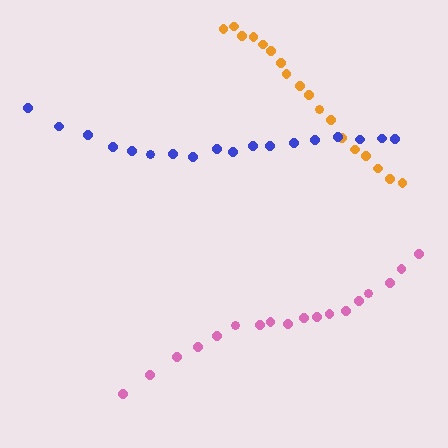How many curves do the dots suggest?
There are 3 distinct paths.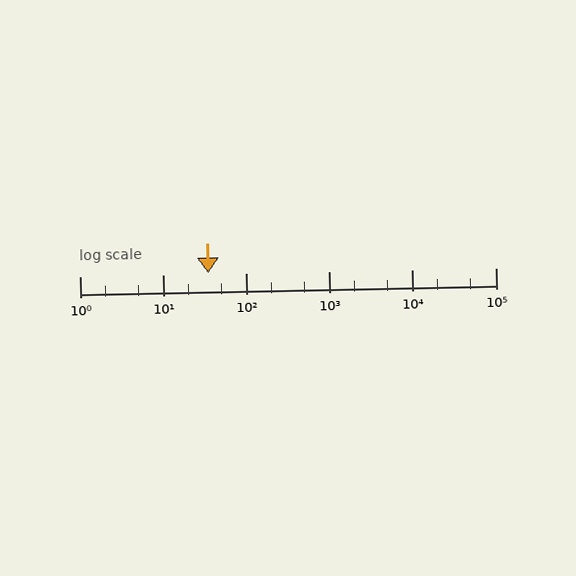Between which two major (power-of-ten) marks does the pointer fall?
The pointer is between 10 and 100.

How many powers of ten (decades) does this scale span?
The scale spans 5 decades, from 1 to 100000.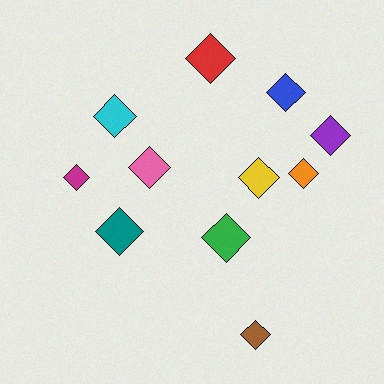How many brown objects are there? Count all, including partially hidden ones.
There is 1 brown object.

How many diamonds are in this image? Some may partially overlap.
There are 11 diamonds.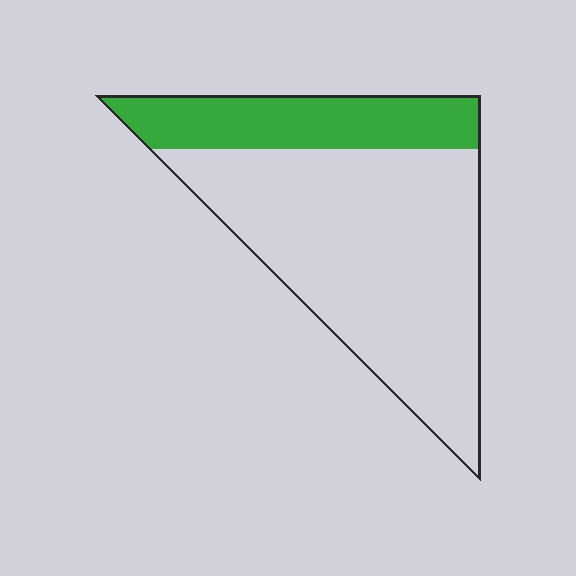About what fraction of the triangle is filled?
About one quarter (1/4).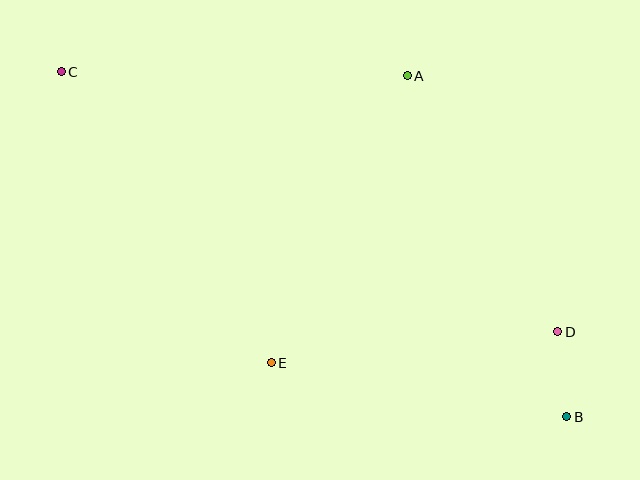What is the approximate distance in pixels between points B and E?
The distance between B and E is approximately 300 pixels.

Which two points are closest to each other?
Points B and D are closest to each other.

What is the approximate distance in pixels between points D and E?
The distance between D and E is approximately 288 pixels.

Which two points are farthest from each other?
Points B and C are farthest from each other.